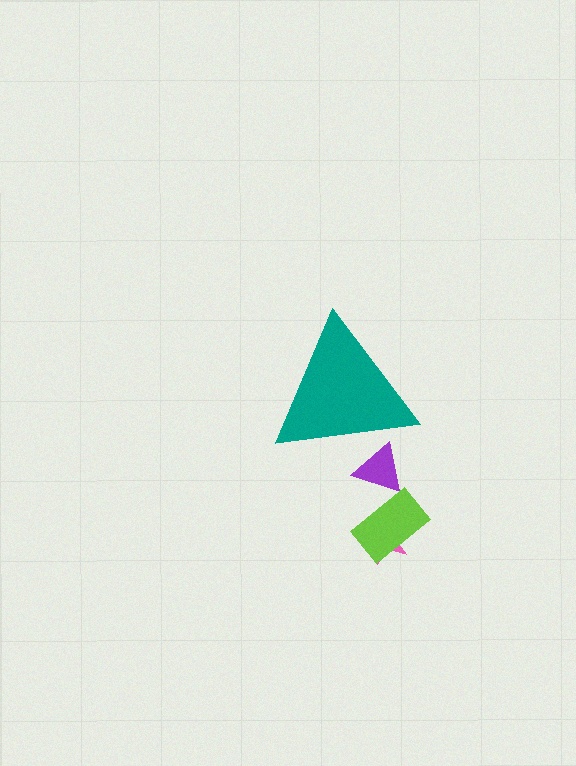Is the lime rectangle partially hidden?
No, the lime rectangle is fully visible.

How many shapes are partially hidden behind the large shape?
1 shape is partially hidden.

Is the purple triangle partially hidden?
Yes, the purple triangle is partially hidden behind the teal triangle.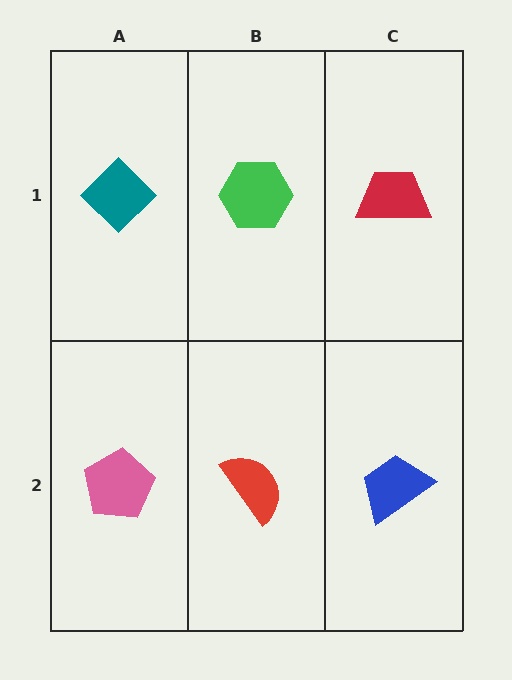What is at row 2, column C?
A blue trapezoid.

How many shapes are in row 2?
3 shapes.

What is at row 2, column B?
A red semicircle.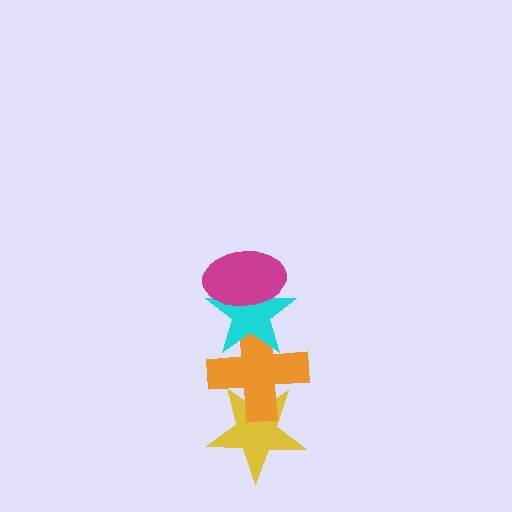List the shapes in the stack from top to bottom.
From top to bottom: the magenta ellipse, the cyan star, the orange cross, the yellow star.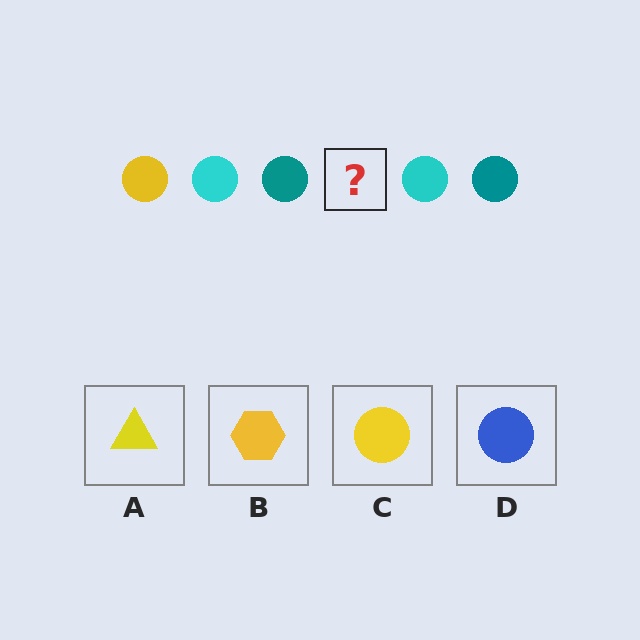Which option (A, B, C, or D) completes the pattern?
C.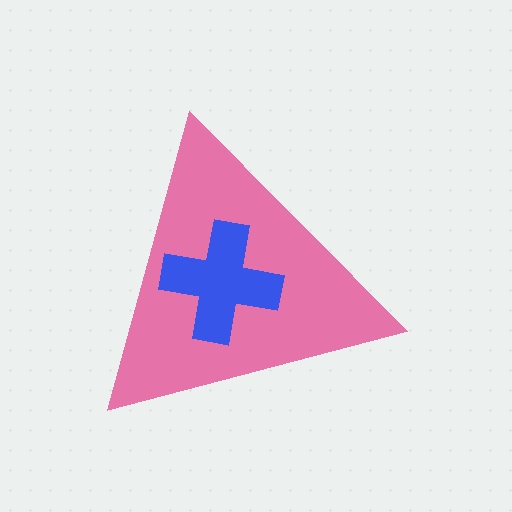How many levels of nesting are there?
2.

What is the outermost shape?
The pink triangle.